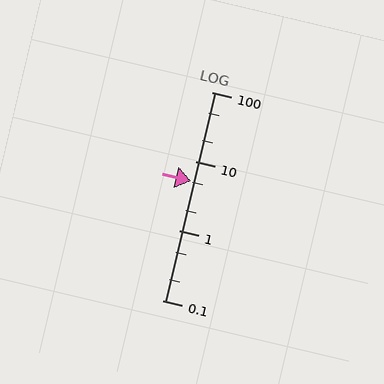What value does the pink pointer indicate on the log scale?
The pointer indicates approximately 5.2.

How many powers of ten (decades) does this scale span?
The scale spans 3 decades, from 0.1 to 100.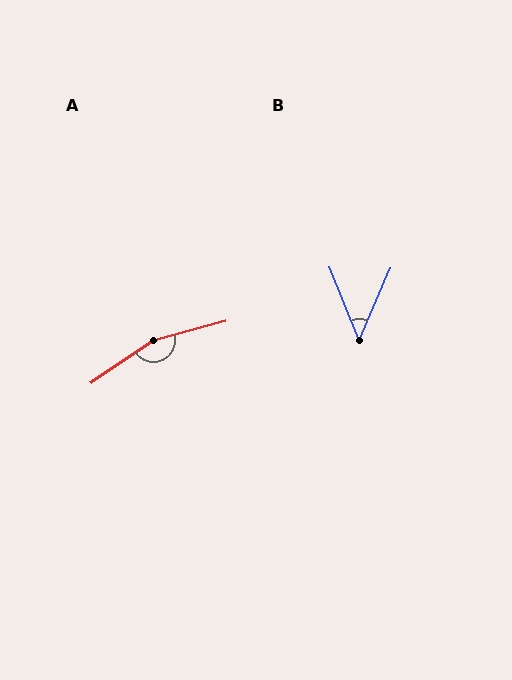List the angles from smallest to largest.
B (45°), A (161°).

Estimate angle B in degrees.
Approximately 45 degrees.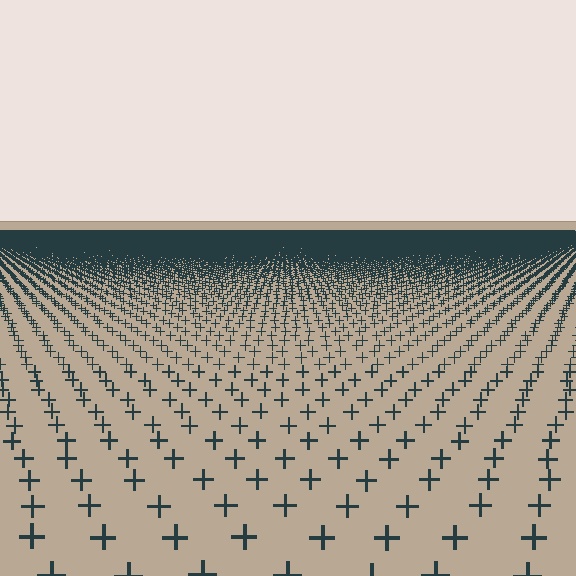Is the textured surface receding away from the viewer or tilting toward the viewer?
The surface is receding away from the viewer. Texture elements get smaller and denser toward the top.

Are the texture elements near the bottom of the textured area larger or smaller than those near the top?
Larger. Near the bottom, elements are closer to the viewer and appear at a bigger on-screen size.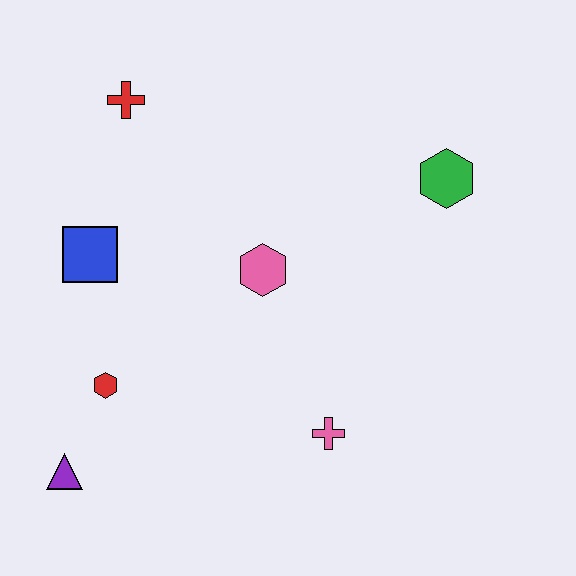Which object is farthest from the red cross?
The pink cross is farthest from the red cross.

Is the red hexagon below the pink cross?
No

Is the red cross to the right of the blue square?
Yes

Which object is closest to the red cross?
The blue square is closest to the red cross.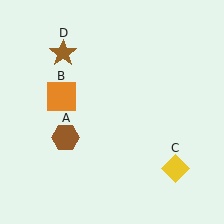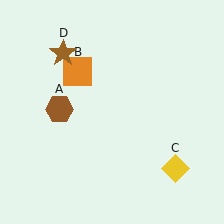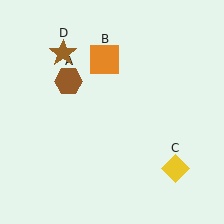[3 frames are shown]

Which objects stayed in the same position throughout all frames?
Yellow diamond (object C) and brown star (object D) remained stationary.